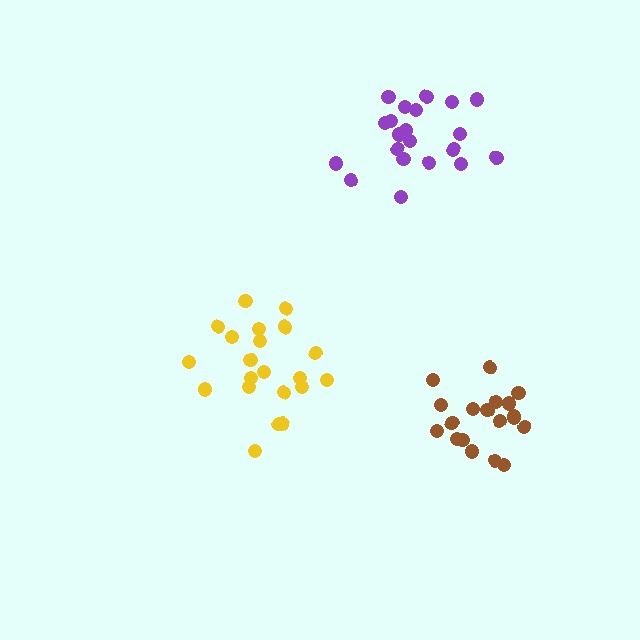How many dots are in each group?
Group 1: 21 dots, Group 2: 21 dots, Group 3: 19 dots (61 total).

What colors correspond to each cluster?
The clusters are colored: yellow, purple, brown.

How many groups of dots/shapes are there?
There are 3 groups.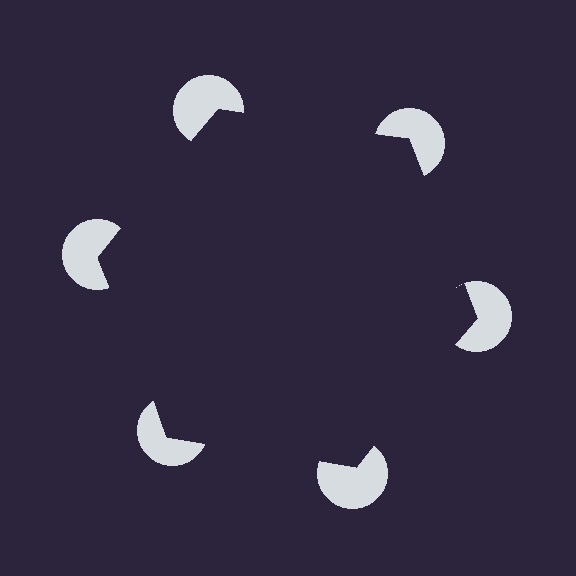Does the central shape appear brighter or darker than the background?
It typically appears slightly darker than the background, even though no actual brightness change is drawn.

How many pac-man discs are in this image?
There are 6 — one at each vertex of the illusory hexagon.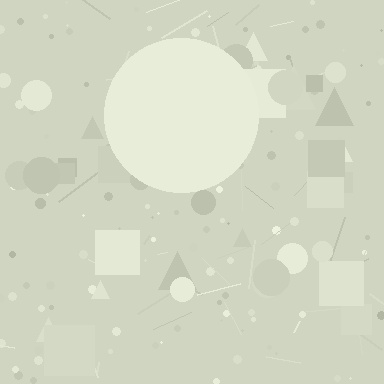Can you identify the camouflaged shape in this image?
The camouflaged shape is a circle.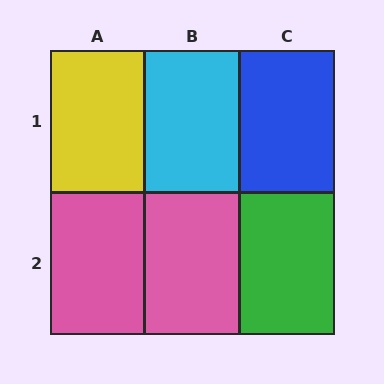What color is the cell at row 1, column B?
Cyan.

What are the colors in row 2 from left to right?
Pink, pink, green.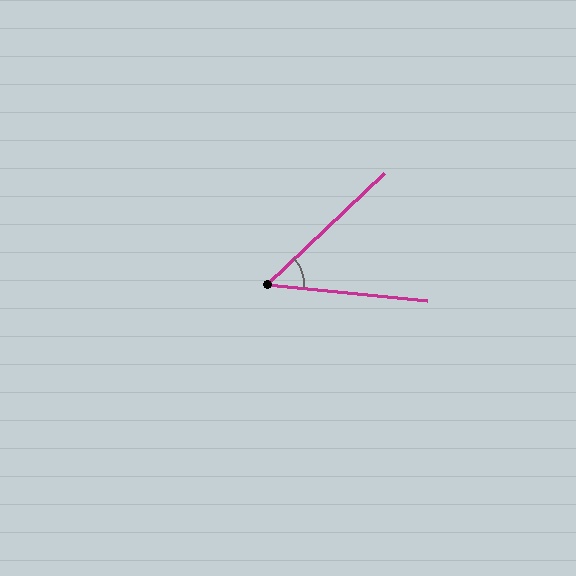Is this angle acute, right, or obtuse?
It is acute.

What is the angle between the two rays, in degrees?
Approximately 49 degrees.